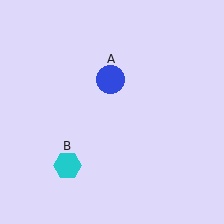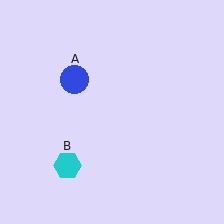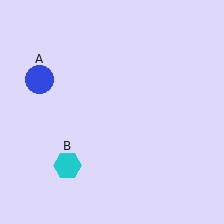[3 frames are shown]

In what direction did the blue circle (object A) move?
The blue circle (object A) moved left.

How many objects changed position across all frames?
1 object changed position: blue circle (object A).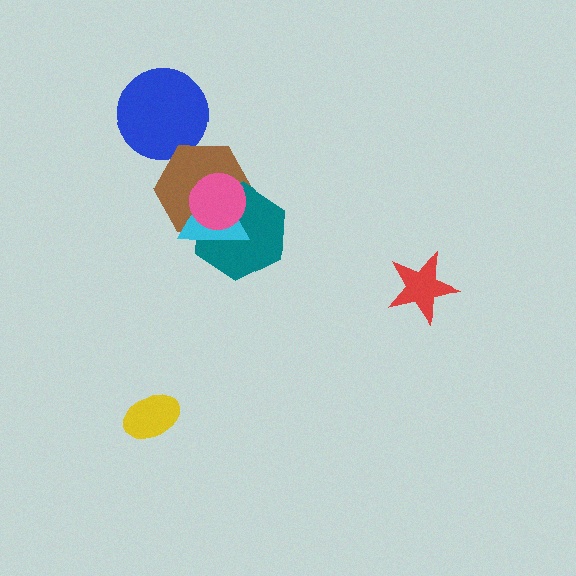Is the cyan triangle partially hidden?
Yes, it is partially covered by another shape.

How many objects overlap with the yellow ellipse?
0 objects overlap with the yellow ellipse.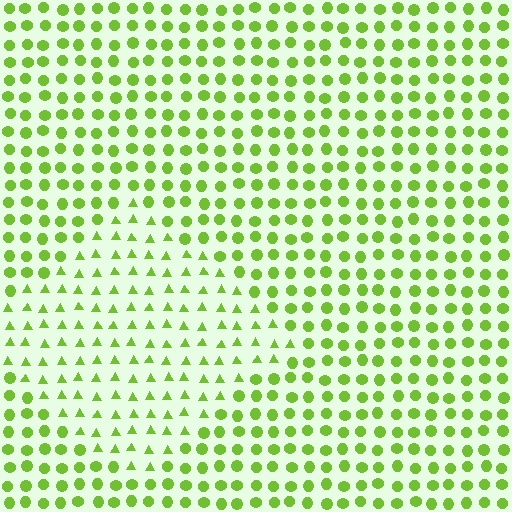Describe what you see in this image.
The image is filled with small lime elements arranged in a uniform grid. A diamond-shaped region contains triangles, while the surrounding area contains circles. The boundary is defined purely by the change in element shape.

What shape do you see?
I see a diamond.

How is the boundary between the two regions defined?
The boundary is defined by a change in element shape: triangles inside vs. circles outside. All elements share the same color and spacing.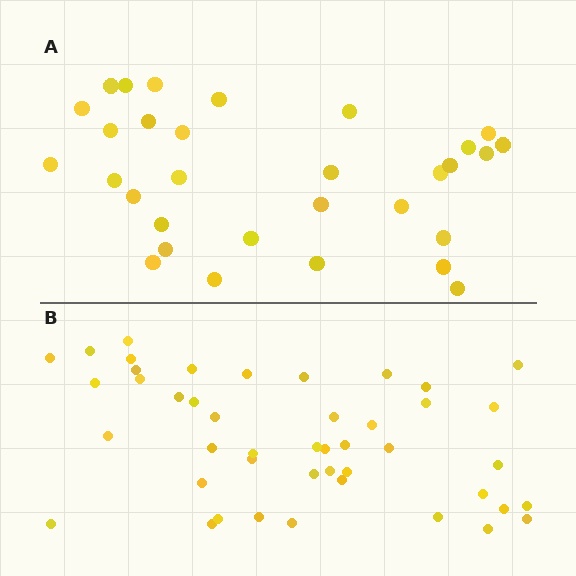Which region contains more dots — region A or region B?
Region B (the bottom region) has more dots.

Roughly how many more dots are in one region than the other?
Region B has approximately 15 more dots than region A.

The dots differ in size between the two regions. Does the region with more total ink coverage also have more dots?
No. Region A has more total ink coverage because its dots are larger, but region B actually contains more individual dots. Total area can be misleading — the number of items is what matters here.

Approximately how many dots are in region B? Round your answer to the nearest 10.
About 40 dots. (The exact count is 45, which rounds to 40.)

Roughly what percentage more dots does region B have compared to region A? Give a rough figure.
About 45% more.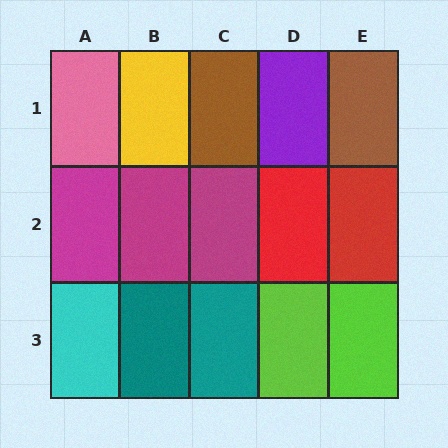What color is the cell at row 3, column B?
Teal.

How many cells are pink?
1 cell is pink.